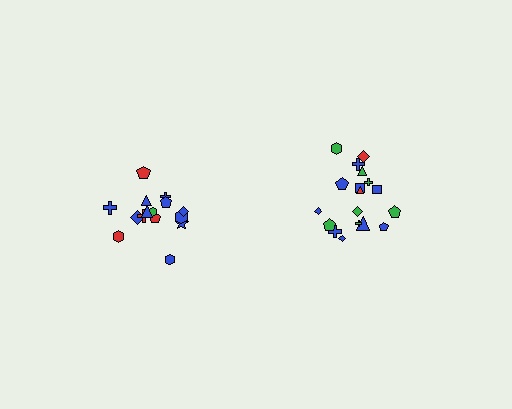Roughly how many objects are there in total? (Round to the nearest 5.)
Roughly 35 objects in total.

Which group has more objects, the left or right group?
The right group.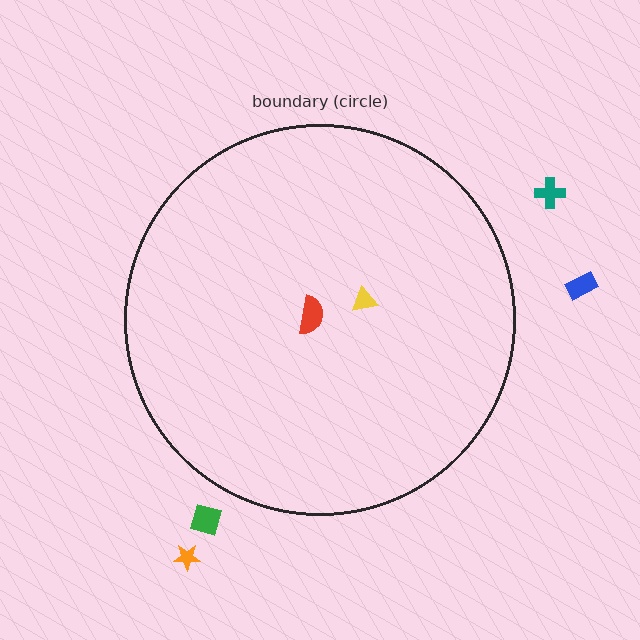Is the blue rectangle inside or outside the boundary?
Outside.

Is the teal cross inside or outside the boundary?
Outside.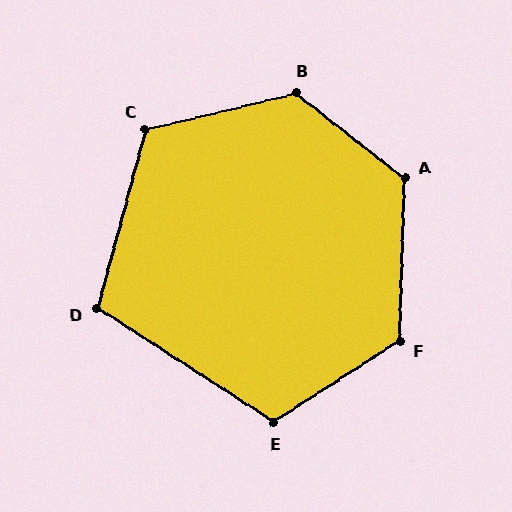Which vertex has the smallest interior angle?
D, at approximately 107 degrees.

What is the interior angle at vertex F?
Approximately 124 degrees (obtuse).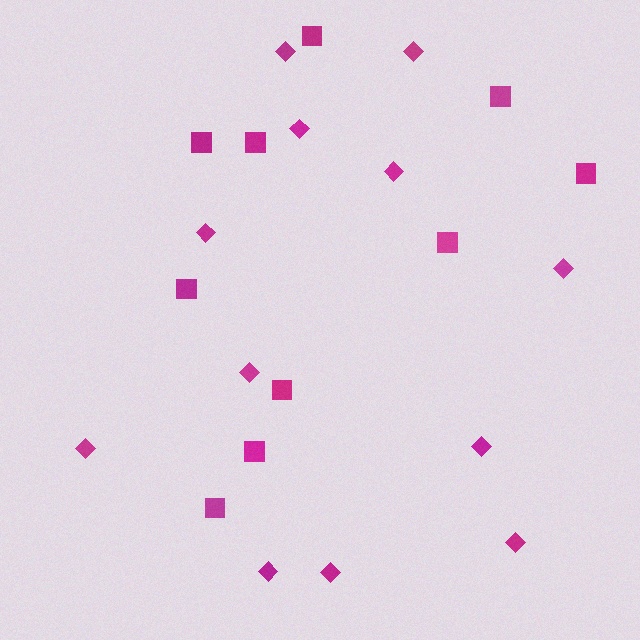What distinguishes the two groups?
There are 2 groups: one group of squares (10) and one group of diamonds (12).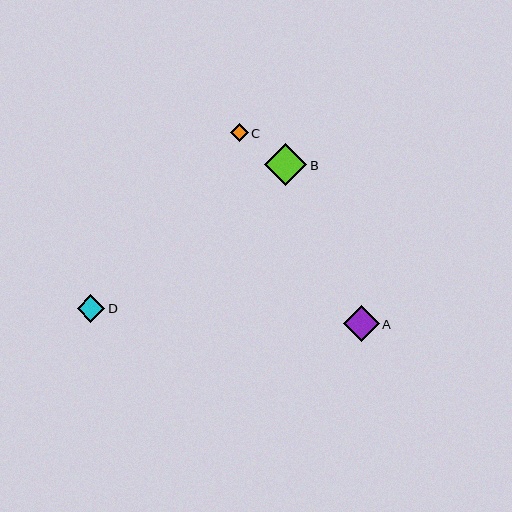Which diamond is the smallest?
Diamond C is the smallest with a size of approximately 17 pixels.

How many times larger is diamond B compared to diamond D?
Diamond B is approximately 1.5 times the size of diamond D.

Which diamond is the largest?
Diamond B is the largest with a size of approximately 42 pixels.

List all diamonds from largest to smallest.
From largest to smallest: B, A, D, C.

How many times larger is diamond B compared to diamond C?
Diamond B is approximately 2.4 times the size of diamond C.